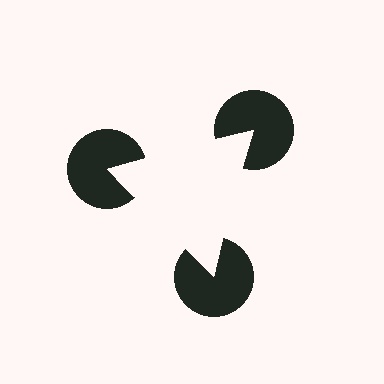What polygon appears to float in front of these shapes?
An illusory triangle — its edges are inferred from the aligned wedge cuts in the pac-man discs, not physically drawn.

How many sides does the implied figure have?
3 sides.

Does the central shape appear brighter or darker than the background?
It typically appears slightly brighter than the background, even though no actual brightness change is drawn.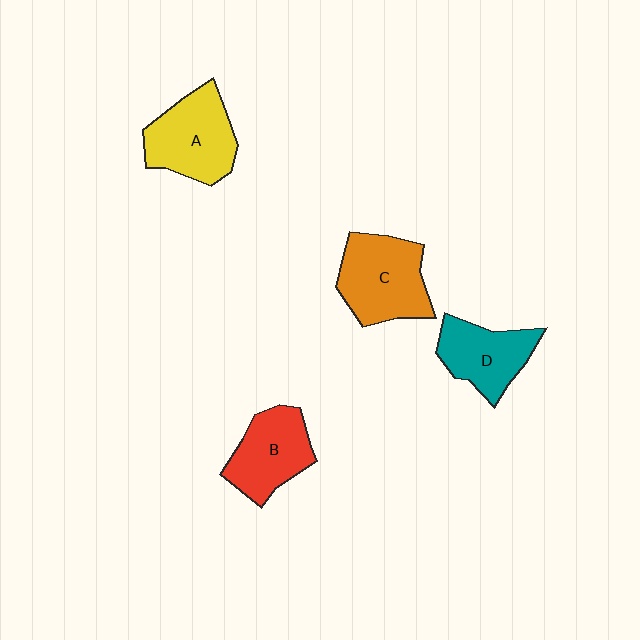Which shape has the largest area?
Shape C (orange).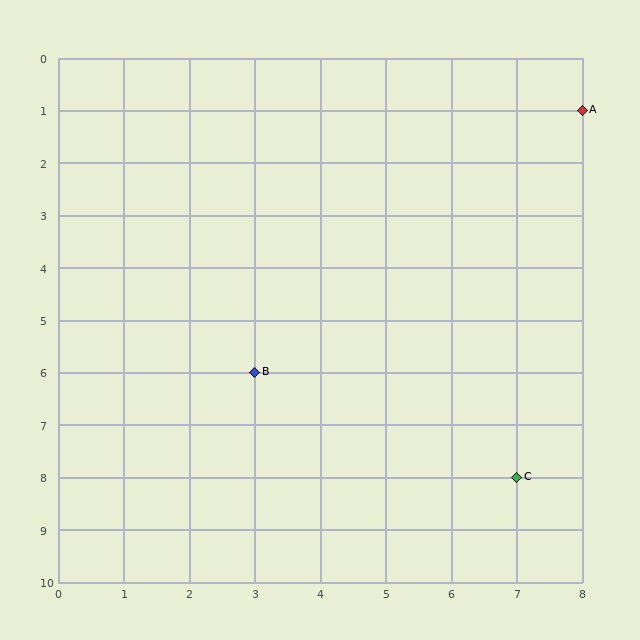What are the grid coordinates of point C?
Point C is at grid coordinates (7, 8).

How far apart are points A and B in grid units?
Points A and B are 5 columns and 5 rows apart (about 7.1 grid units diagonally).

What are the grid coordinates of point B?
Point B is at grid coordinates (3, 6).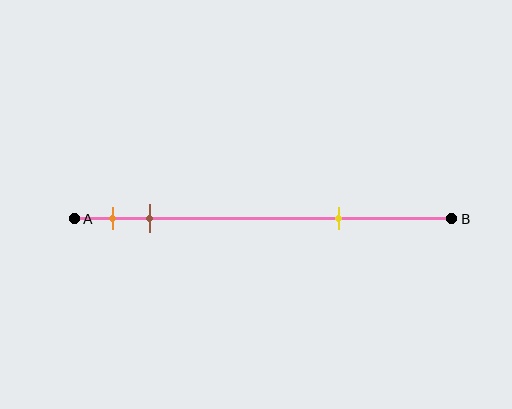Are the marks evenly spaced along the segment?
No, the marks are not evenly spaced.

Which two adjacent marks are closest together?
The orange and brown marks are the closest adjacent pair.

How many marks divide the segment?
There are 3 marks dividing the segment.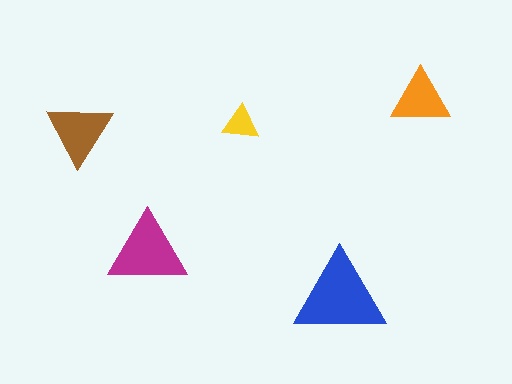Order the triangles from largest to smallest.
the blue one, the magenta one, the brown one, the orange one, the yellow one.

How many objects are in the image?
There are 5 objects in the image.